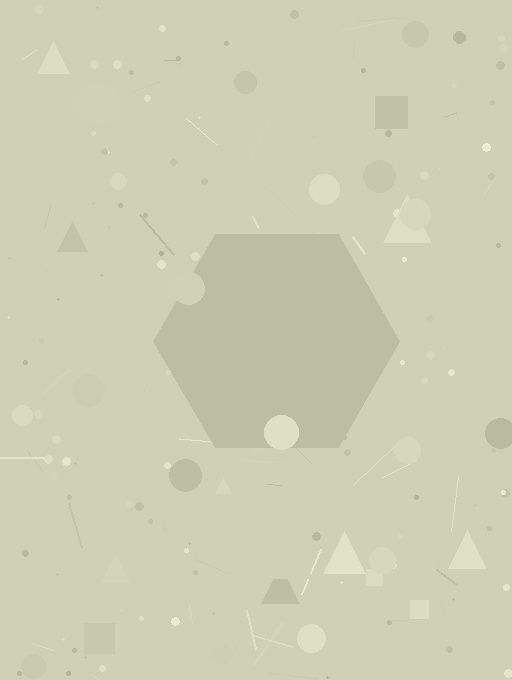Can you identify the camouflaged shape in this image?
The camouflaged shape is a hexagon.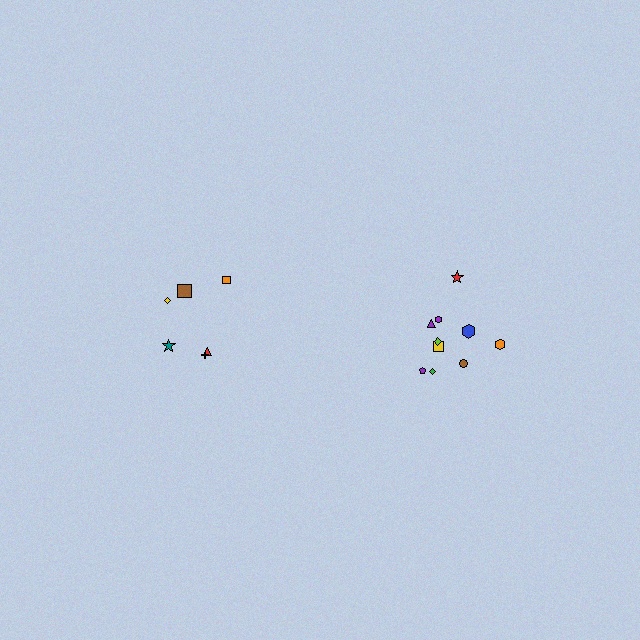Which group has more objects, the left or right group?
The right group.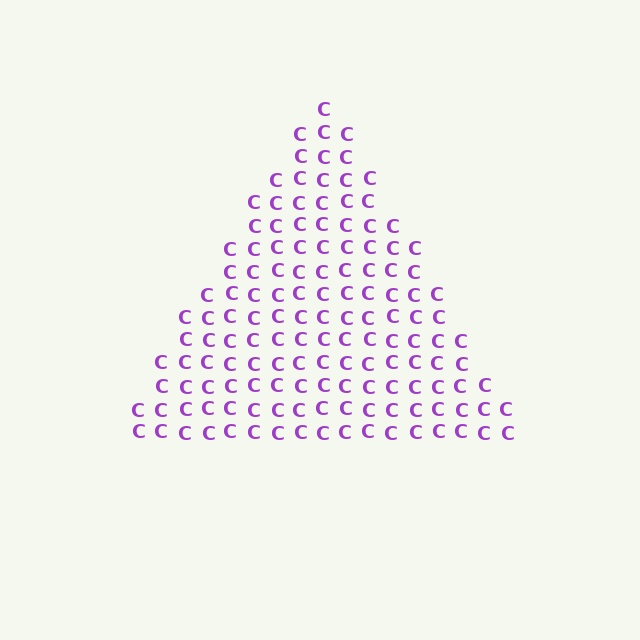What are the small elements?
The small elements are letter C's.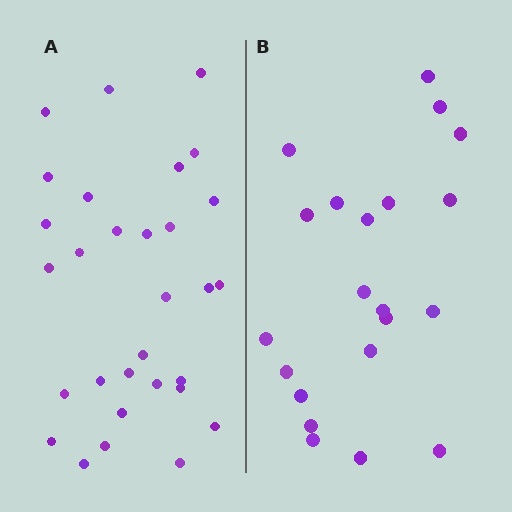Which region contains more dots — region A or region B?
Region A (the left region) has more dots.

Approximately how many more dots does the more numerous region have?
Region A has roughly 8 or so more dots than region B.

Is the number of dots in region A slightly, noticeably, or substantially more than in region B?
Region A has noticeably more, but not dramatically so. The ratio is roughly 1.4 to 1.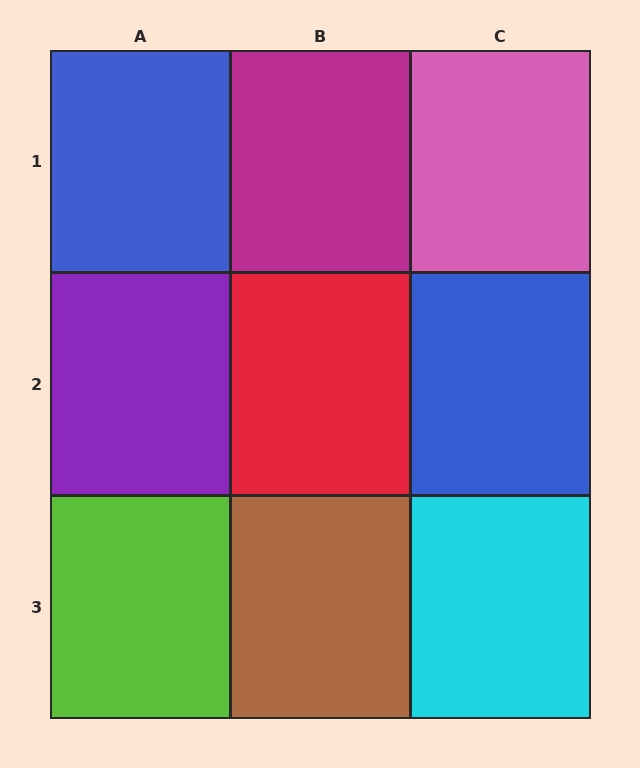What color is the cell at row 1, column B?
Magenta.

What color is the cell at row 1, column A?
Blue.